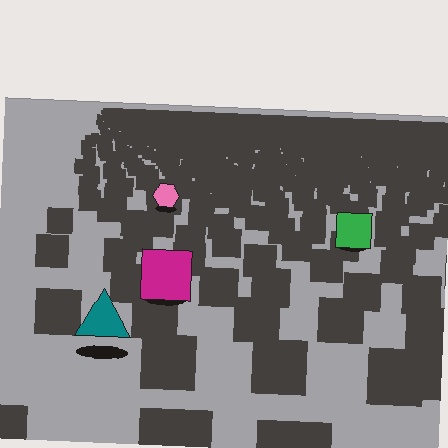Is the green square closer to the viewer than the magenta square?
No. The magenta square is closer — you can tell from the texture gradient: the ground texture is coarser near it.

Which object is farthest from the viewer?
The pink hexagon is farthest from the viewer. It appears smaller and the ground texture around it is denser.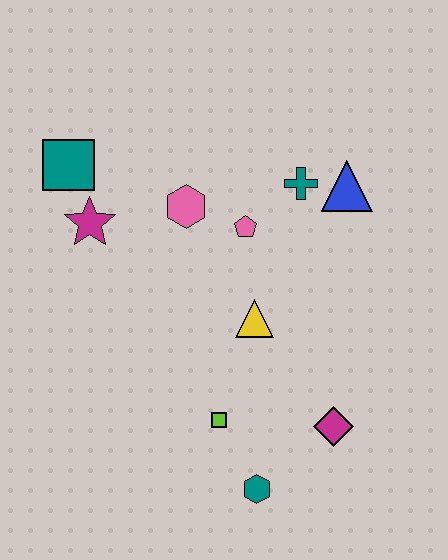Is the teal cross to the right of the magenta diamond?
No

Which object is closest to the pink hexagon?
The pink pentagon is closest to the pink hexagon.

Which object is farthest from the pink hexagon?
The teal hexagon is farthest from the pink hexagon.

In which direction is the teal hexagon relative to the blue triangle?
The teal hexagon is below the blue triangle.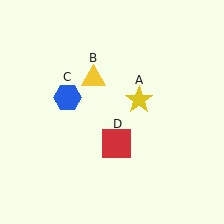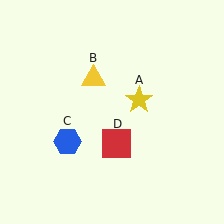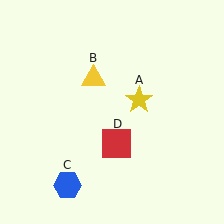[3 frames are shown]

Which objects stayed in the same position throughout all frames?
Yellow star (object A) and yellow triangle (object B) and red square (object D) remained stationary.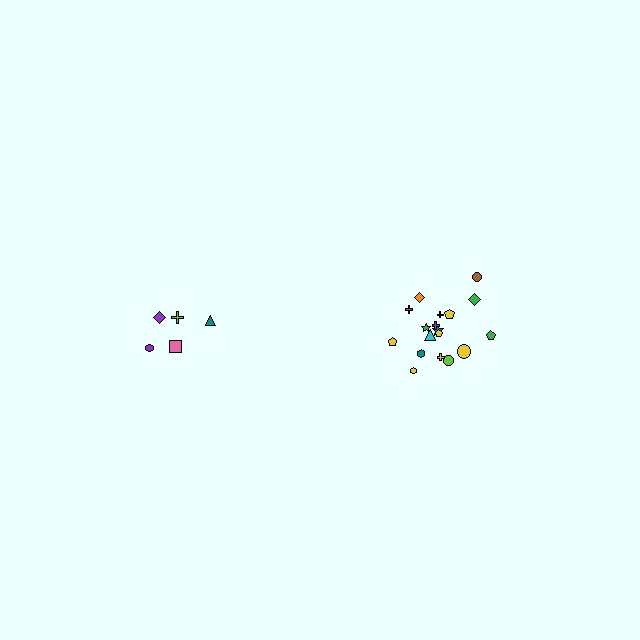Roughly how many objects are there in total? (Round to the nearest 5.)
Roughly 25 objects in total.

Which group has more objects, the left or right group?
The right group.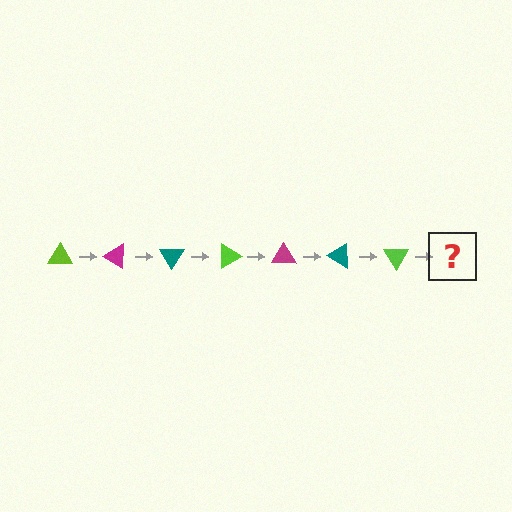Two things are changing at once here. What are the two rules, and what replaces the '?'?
The two rules are that it rotates 30 degrees each step and the color cycles through lime, magenta, and teal. The '?' should be a magenta triangle, rotated 210 degrees from the start.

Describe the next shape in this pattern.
It should be a magenta triangle, rotated 210 degrees from the start.